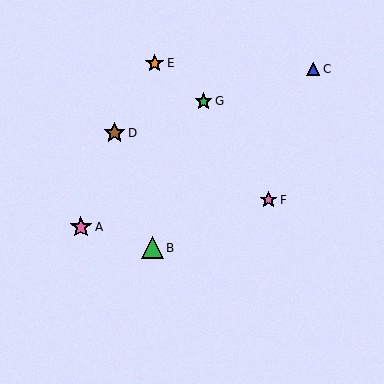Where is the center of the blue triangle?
The center of the blue triangle is at (313, 69).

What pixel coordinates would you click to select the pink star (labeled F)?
Click at (268, 200) to select the pink star F.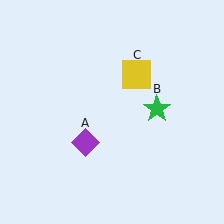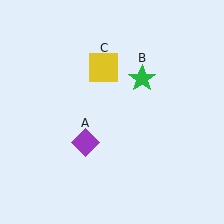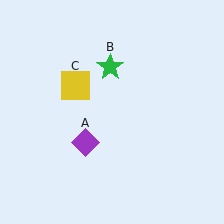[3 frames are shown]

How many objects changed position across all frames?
2 objects changed position: green star (object B), yellow square (object C).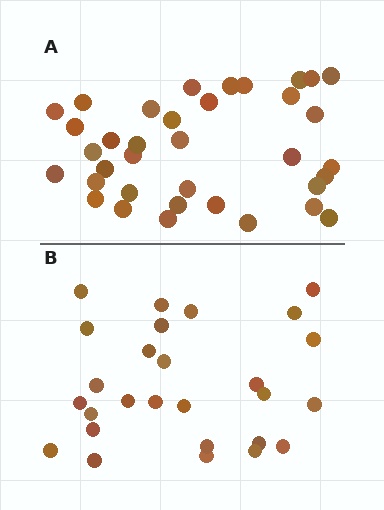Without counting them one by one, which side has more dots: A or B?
Region A (the top region) has more dots.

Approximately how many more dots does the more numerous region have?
Region A has roughly 8 or so more dots than region B.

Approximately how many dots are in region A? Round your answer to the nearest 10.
About 40 dots. (The exact count is 36, which rounds to 40.)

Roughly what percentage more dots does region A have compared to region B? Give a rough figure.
About 35% more.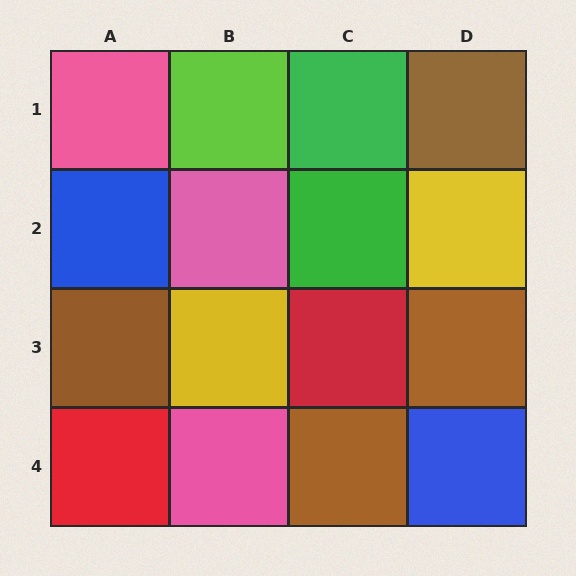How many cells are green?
2 cells are green.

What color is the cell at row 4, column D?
Blue.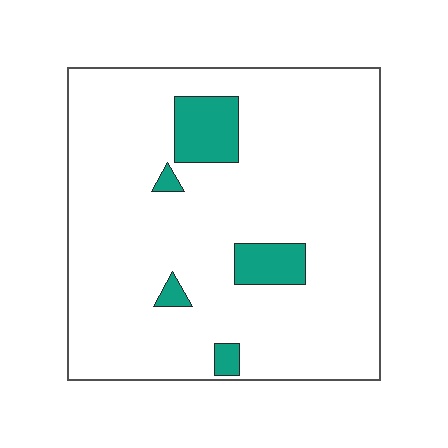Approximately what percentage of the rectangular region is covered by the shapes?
Approximately 10%.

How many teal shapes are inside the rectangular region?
5.